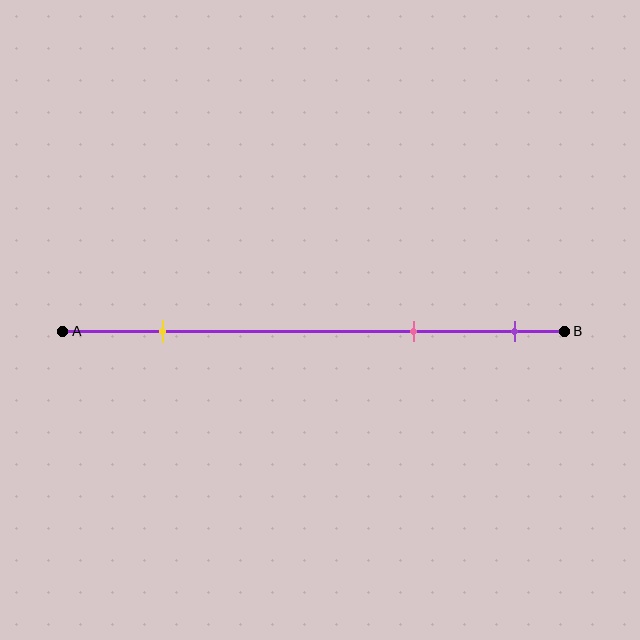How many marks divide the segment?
There are 3 marks dividing the segment.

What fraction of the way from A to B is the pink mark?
The pink mark is approximately 70% (0.7) of the way from A to B.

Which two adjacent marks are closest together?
The pink and purple marks are the closest adjacent pair.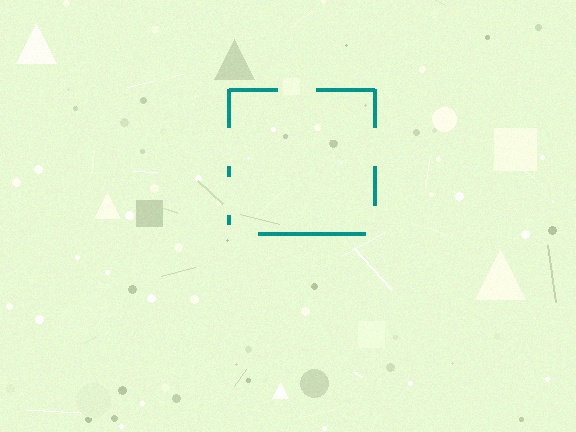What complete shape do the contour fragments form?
The contour fragments form a square.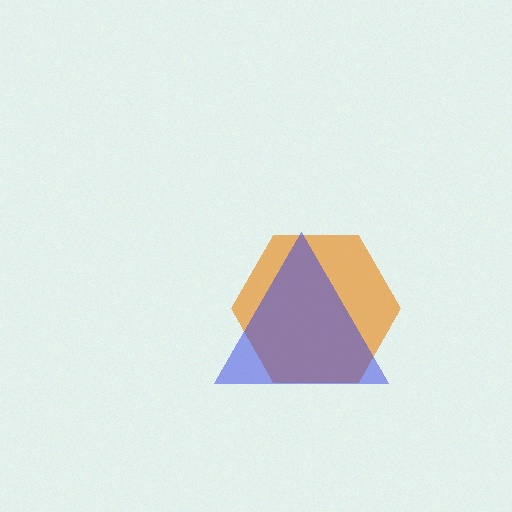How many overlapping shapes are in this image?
There are 2 overlapping shapes in the image.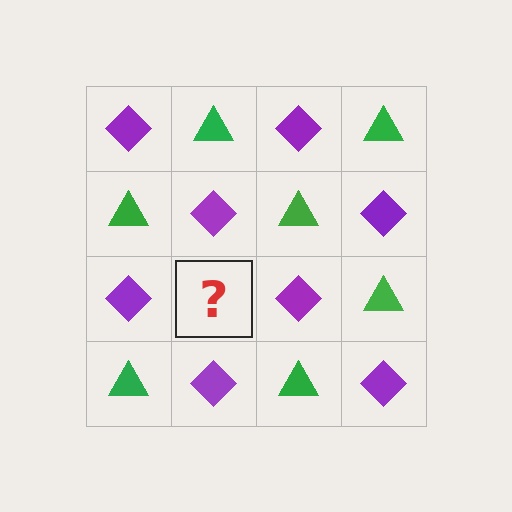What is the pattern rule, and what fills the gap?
The rule is that it alternates purple diamond and green triangle in a checkerboard pattern. The gap should be filled with a green triangle.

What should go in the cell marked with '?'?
The missing cell should contain a green triangle.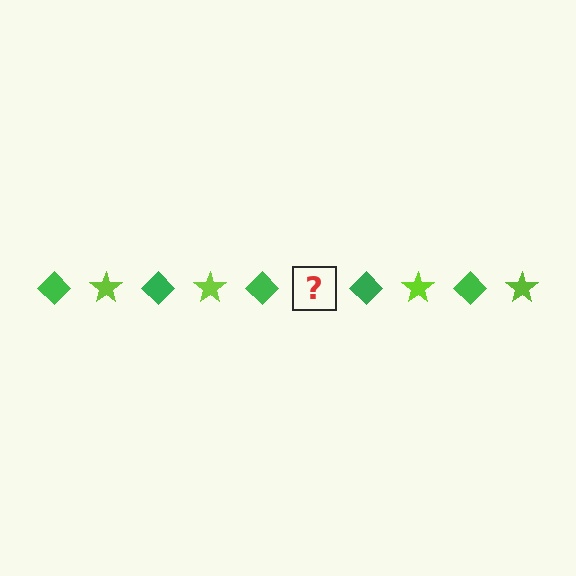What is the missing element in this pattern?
The missing element is a lime star.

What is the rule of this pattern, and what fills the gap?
The rule is that the pattern alternates between green diamond and lime star. The gap should be filled with a lime star.